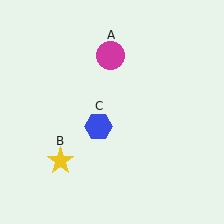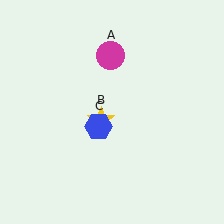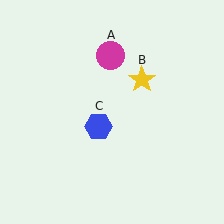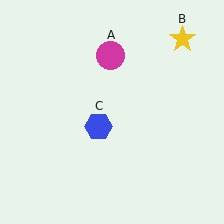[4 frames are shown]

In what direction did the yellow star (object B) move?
The yellow star (object B) moved up and to the right.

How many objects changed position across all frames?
1 object changed position: yellow star (object B).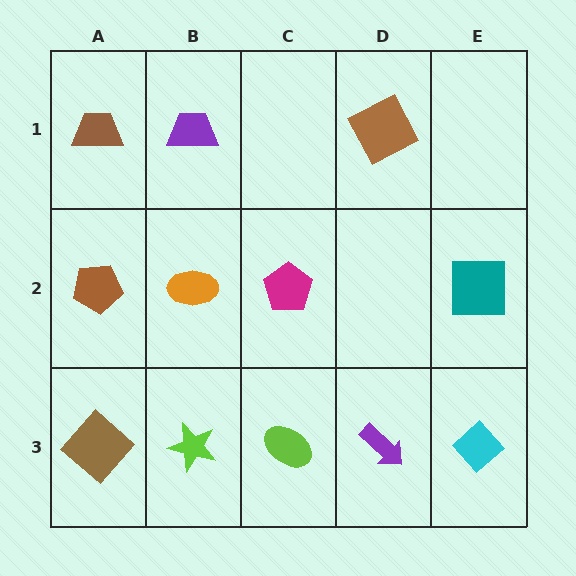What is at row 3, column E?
A cyan diamond.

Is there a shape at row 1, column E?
No, that cell is empty.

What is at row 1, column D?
A brown square.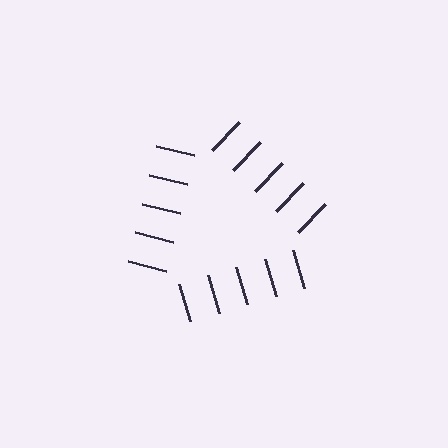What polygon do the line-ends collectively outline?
An illusory triangle — the line segments terminate on its edges but no continuous stroke is drawn.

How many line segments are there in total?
15 — 5 along each of the 3 edges.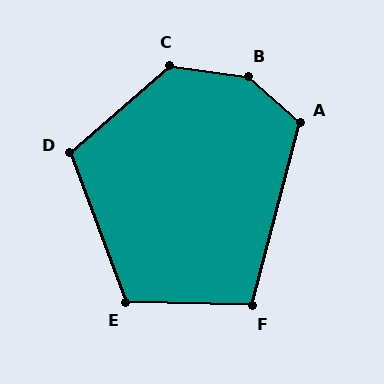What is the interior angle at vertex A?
Approximately 117 degrees (obtuse).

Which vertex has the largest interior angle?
B, at approximately 146 degrees.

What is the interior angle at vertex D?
Approximately 110 degrees (obtuse).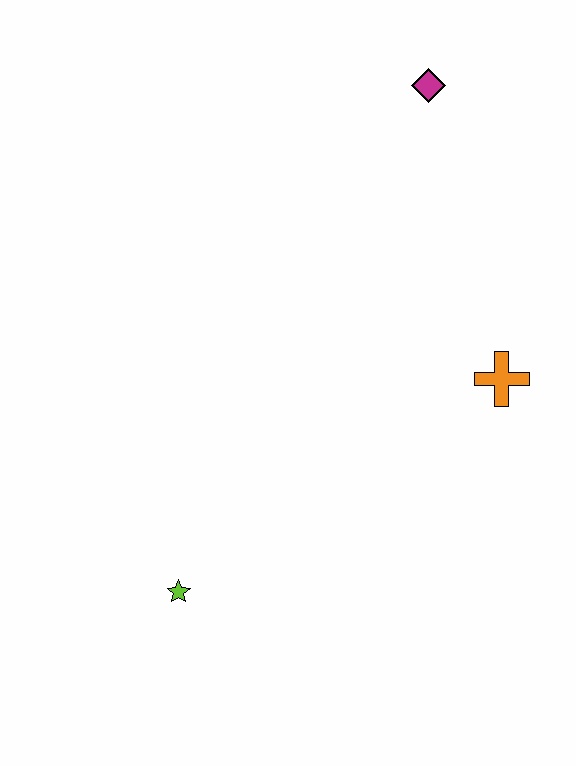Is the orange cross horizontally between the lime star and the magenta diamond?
No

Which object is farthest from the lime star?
The magenta diamond is farthest from the lime star.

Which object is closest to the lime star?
The orange cross is closest to the lime star.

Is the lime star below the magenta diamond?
Yes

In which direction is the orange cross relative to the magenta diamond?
The orange cross is below the magenta diamond.